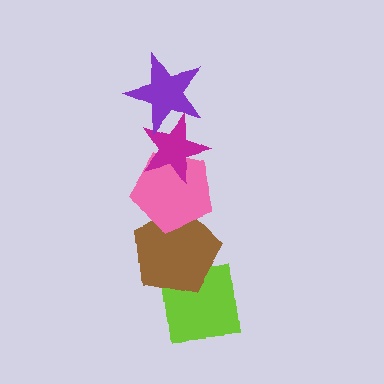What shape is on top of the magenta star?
The purple star is on top of the magenta star.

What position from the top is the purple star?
The purple star is 1st from the top.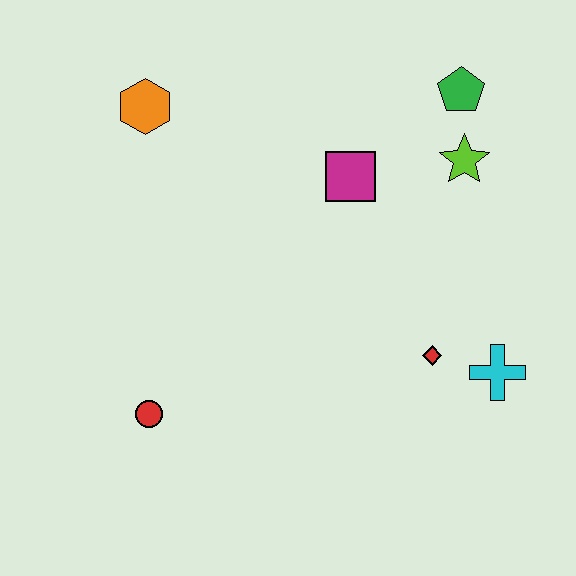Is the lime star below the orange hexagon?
Yes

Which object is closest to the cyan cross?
The red diamond is closest to the cyan cross.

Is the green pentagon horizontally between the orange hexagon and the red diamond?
No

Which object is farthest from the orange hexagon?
The cyan cross is farthest from the orange hexagon.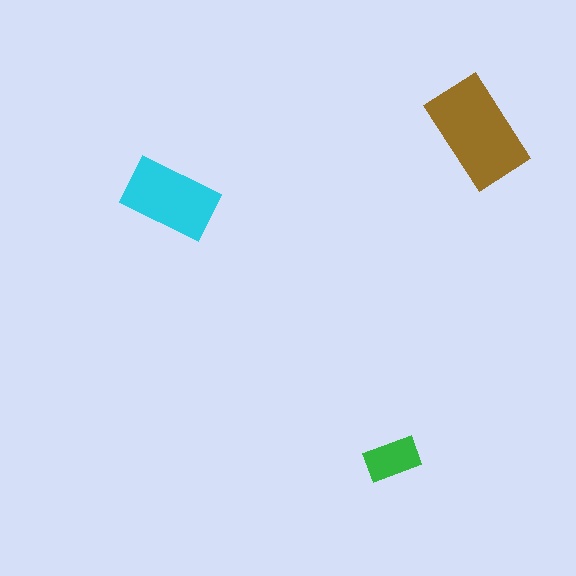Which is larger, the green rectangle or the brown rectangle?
The brown one.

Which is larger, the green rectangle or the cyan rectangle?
The cyan one.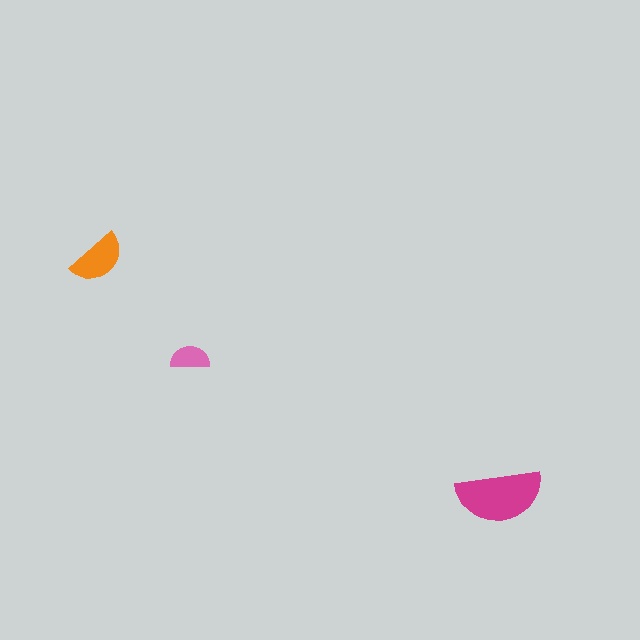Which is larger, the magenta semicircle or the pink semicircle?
The magenta one.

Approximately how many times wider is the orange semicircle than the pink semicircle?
About 1.5 times wider.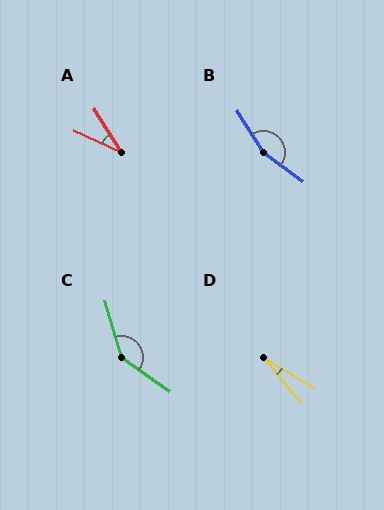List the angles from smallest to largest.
D (20°), A (33°), C (142°), B (158°).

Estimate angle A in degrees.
Approximately 33 degrees.